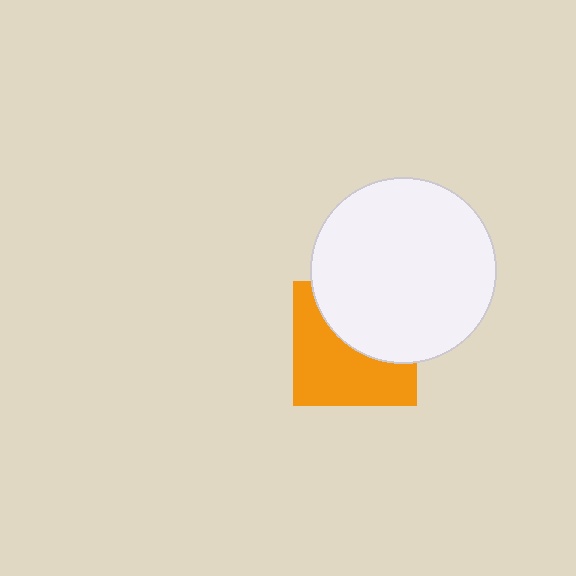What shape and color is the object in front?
The object in front is a white circle.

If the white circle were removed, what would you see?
You would see the complete orange square.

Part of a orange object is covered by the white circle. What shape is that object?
It is a square.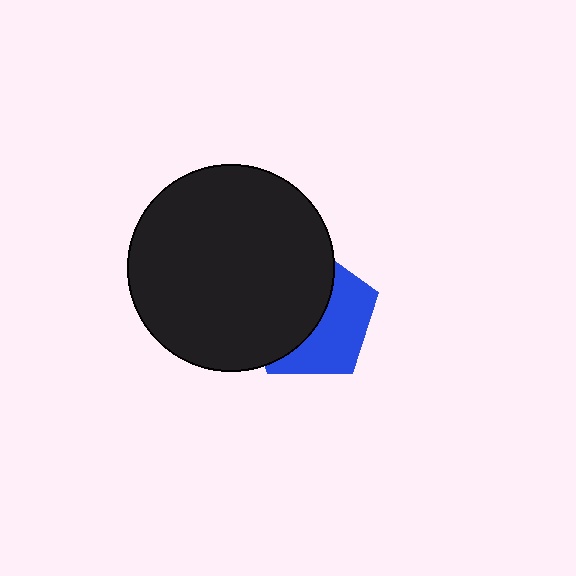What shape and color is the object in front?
The object in front is a black circle.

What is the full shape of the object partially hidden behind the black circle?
The partially hidden object is a blue pentagon.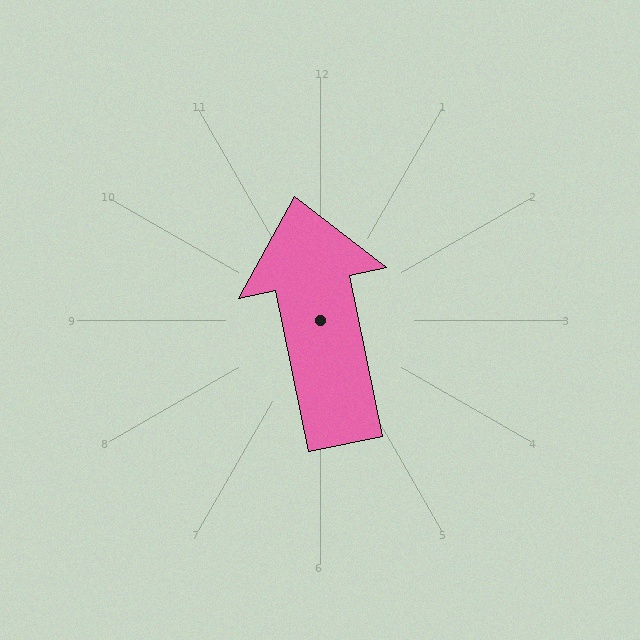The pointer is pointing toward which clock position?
Roughly 12 o'clock.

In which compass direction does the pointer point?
North.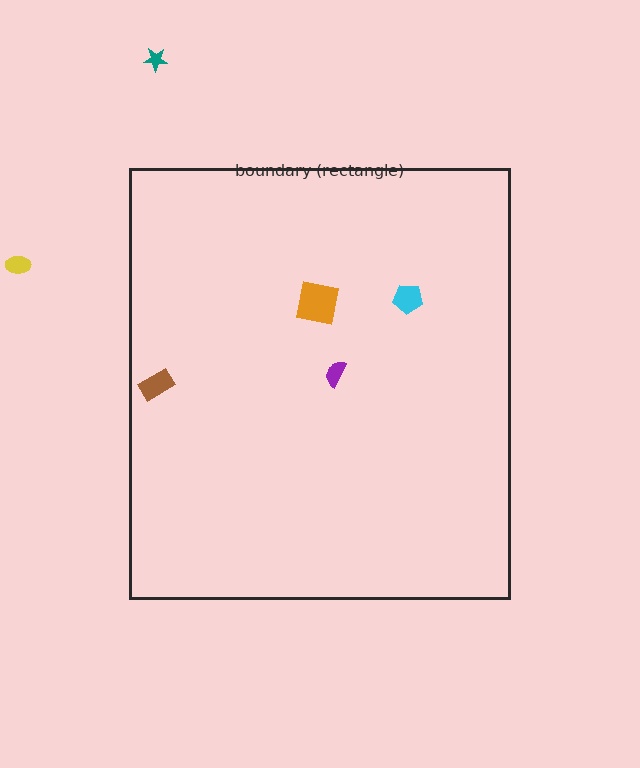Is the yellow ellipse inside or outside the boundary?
Outside.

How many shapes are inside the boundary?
4 inside, 2 outside.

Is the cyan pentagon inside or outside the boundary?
Inside.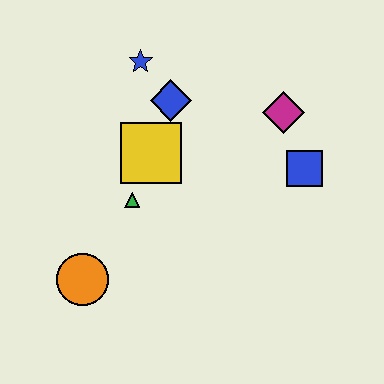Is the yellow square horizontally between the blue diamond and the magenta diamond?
No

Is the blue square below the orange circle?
No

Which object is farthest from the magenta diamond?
The orange circle is farthest from the magenta diamond.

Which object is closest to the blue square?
The magenta diamond is closest to the blue square.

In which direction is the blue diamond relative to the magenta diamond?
The blue diamond is to the left of the magenta diamond.